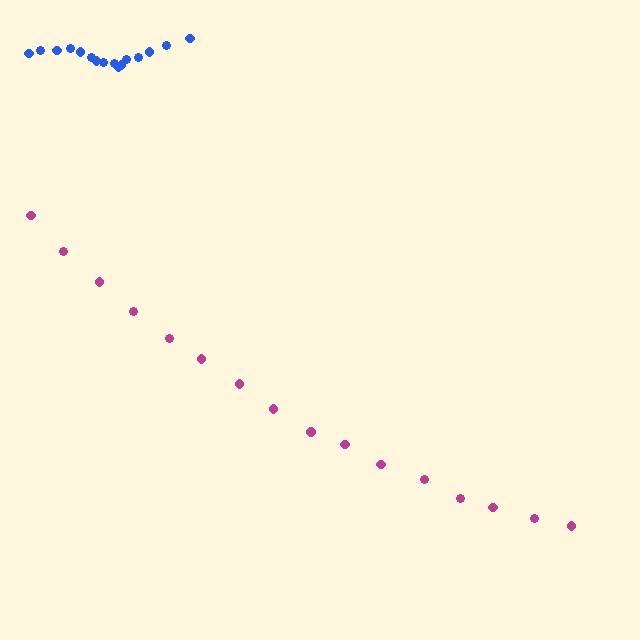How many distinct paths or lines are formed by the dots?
There are 2 distinct paths.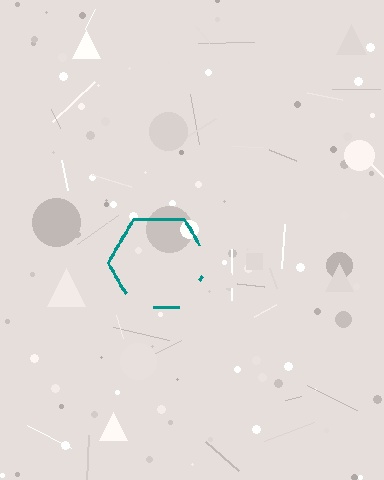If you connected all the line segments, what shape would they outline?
They would outline a hexagon.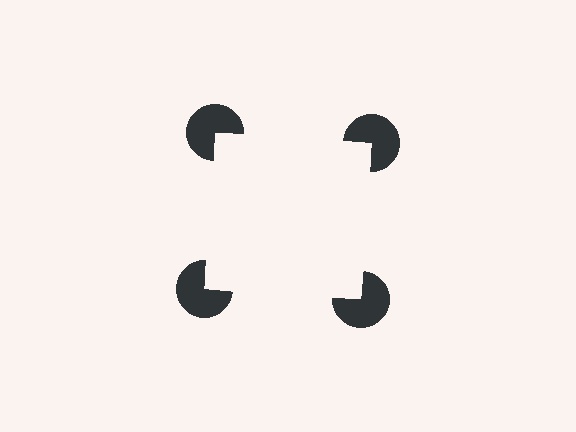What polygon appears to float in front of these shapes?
An illusory square — its edges are inferred from the aligned wedge cuts in the pac-man discs, not physically drawn.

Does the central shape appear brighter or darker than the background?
It typically appears slightly brighter than the background, even though no actual brightness change is drawn.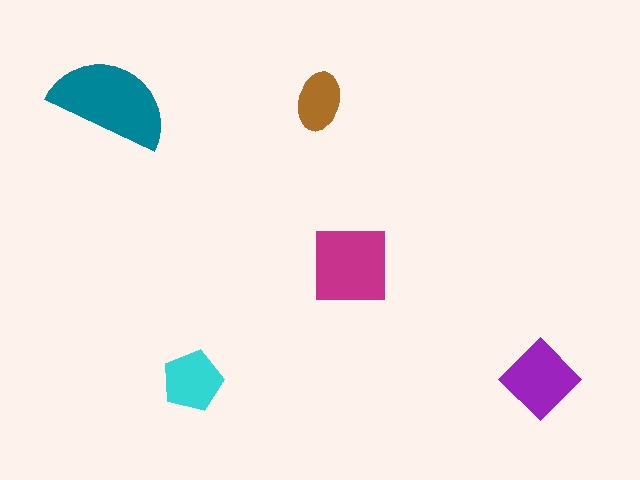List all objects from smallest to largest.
The brown ellipse, the cyan pentagon, the purple diamond, the magenta square, the teal semicircle.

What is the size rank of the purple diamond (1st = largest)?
3rd.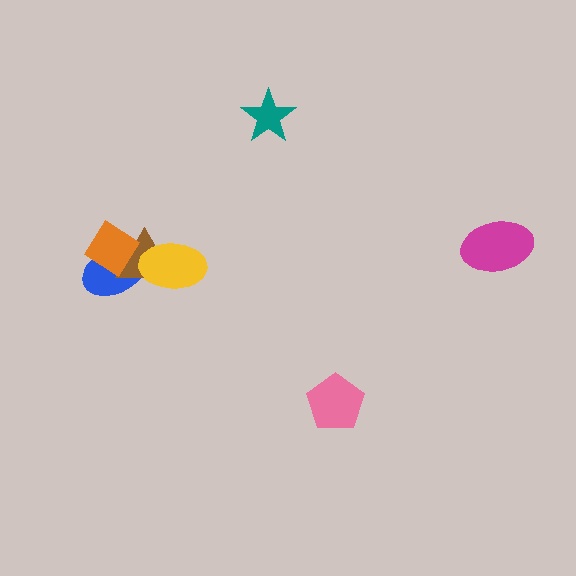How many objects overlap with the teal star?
0 objects overlap with the teal star.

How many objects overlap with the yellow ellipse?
2 objects overlap with the yellow ellipse.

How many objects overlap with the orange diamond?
2 objects overlap with the orange diamond.